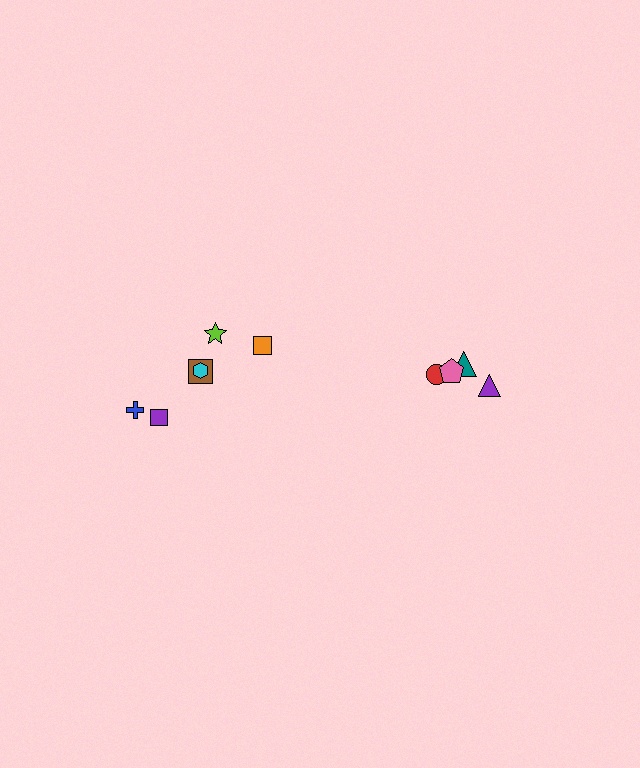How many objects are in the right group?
There are 4 objects.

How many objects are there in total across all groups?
There are 10 objects.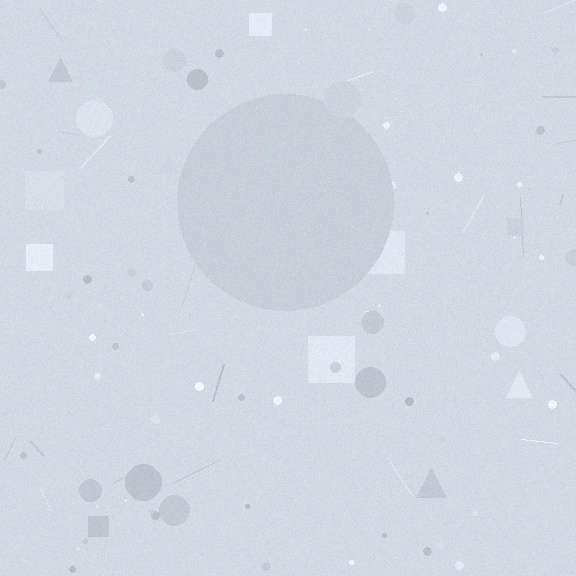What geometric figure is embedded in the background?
A circle is embedded in the background.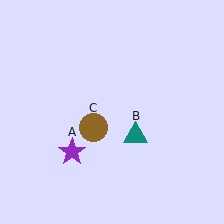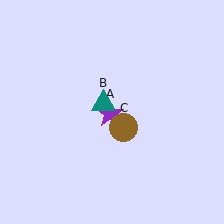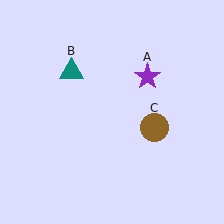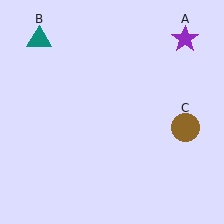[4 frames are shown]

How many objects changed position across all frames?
3 objects changed position: purple star (object A), teal triangle (object B), brown circle (object C).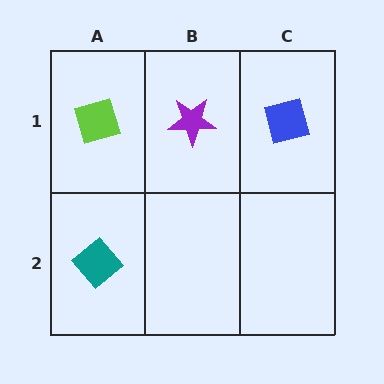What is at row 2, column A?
A teal diamond.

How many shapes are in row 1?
3 shapes.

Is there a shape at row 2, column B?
No, that cell is empty.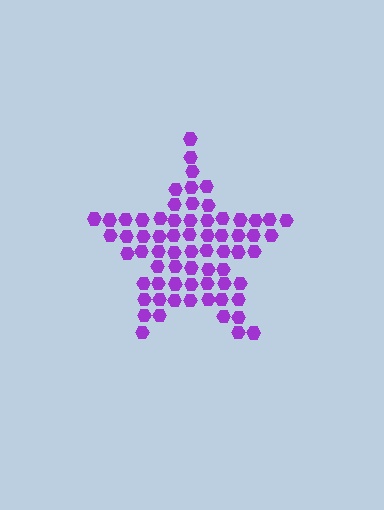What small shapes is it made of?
It is made of small hexagons.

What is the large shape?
The large shape is a star.